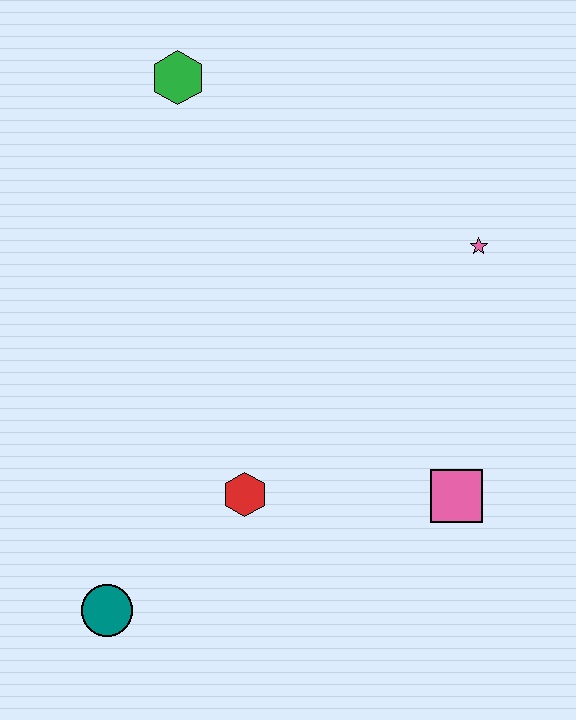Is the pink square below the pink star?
Yes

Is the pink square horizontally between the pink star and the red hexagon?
Yes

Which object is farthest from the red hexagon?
The green hexagon is farthest from the red hexagon.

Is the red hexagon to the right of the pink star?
No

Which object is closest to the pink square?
The red hexagon is closest to the pink square.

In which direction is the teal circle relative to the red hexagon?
The teal circle is to the left of the red hexagon.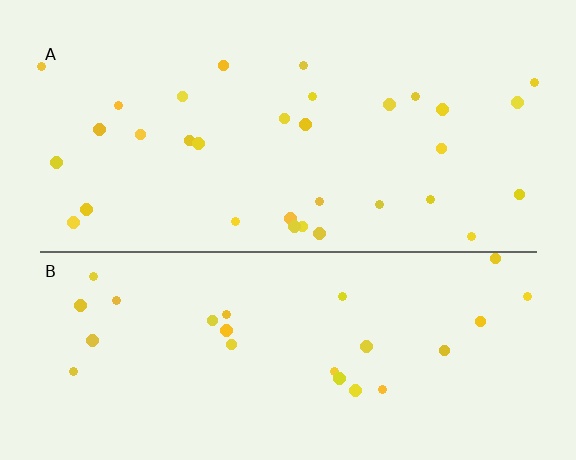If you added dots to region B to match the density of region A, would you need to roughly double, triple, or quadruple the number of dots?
Approximately double.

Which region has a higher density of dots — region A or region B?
A (the top).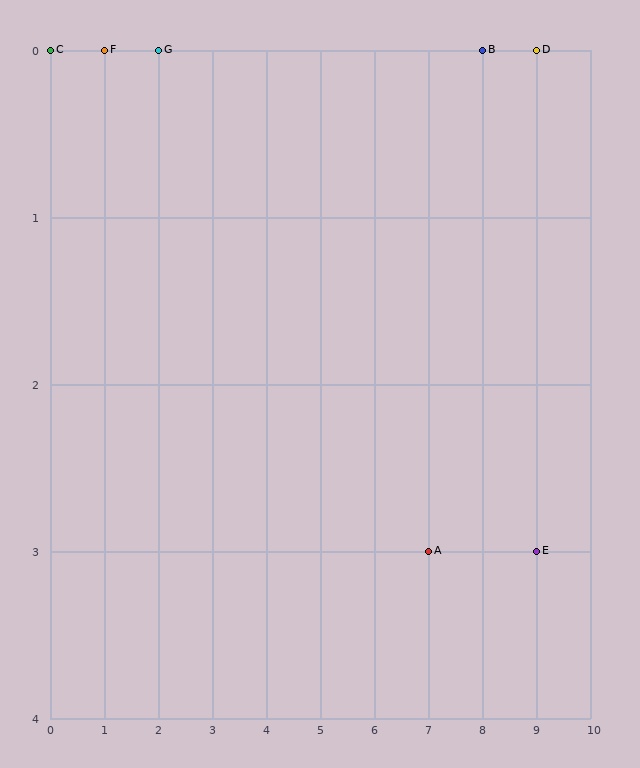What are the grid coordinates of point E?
Point E is at grid coordinates (9, 3).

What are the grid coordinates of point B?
Point B is at grid coordinates (8, 0).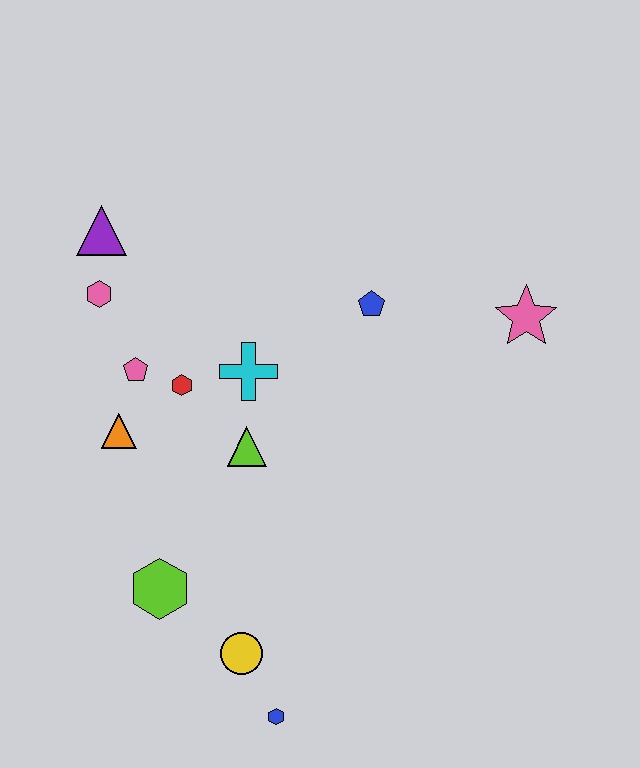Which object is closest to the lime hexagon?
The yellow circle is closest to the lime hexagon.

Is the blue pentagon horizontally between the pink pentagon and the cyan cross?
No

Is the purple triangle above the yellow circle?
Yes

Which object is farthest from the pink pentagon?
The pink star is farthest from the pink pentagon.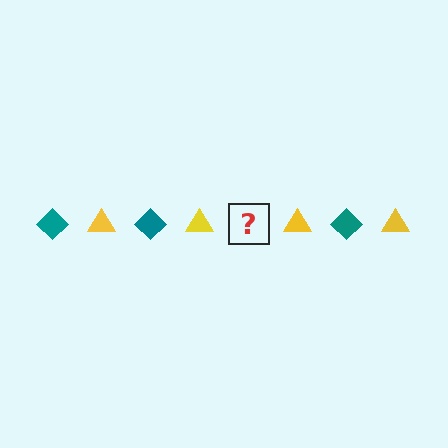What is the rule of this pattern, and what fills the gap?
The rule is that the pattern alternates between teal diamond and yellow triangle. The gap should be filled with a teal diamond.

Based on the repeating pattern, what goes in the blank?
The blank should be a teal diamond.